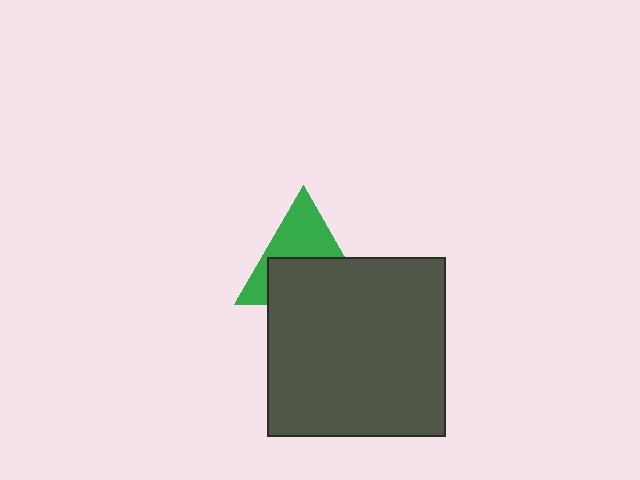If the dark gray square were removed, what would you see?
You would see the complete green triangle.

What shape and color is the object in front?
The object in front is a dark gray square.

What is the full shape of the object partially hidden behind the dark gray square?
The partially hidden object is a green triangle.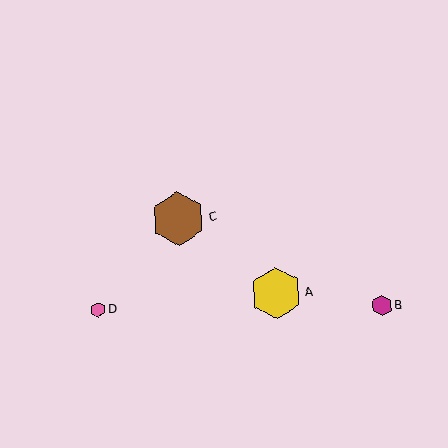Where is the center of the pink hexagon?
The center of the pink hexagon is at (98, 310).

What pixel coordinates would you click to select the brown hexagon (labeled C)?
Click at (179, 219) to select the brown hexagon C.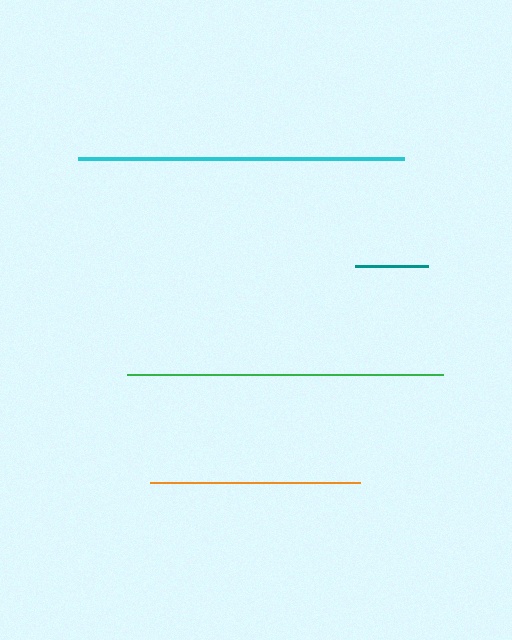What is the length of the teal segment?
The teal segment is approximately 74 pixels long.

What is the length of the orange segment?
The orange segment is approximately 211 pixels long.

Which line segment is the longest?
The cyan line is the longest at approximately 326 pixels.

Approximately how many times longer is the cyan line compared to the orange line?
The cyan line is approximately 1.5 times the length of the orange line.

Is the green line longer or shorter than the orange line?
The green line is longer than the orange line.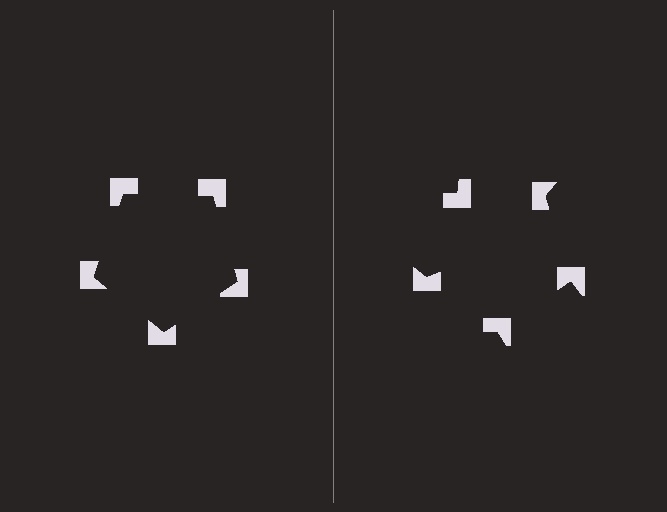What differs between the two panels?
The notched squares are positioned identically on both sides; only the wedge orientations differ. On the left they align to a pentagon; on the right they are misaligned.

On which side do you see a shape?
An illusory pentagon appears on the left side. On the right side the wedge cuts are rotated, so no coherent shape forms.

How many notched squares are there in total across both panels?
10 — 5 on each side.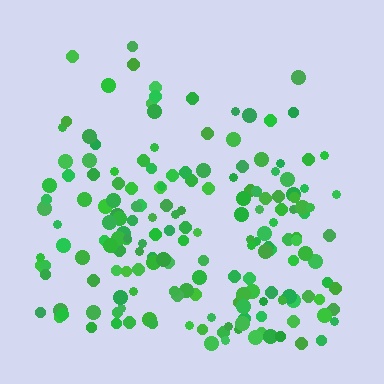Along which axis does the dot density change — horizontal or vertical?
Vertical.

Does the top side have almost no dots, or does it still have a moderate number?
Still a moderate number, just noticeably fewer than the bottom.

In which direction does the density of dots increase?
From top to bottom, with the bottom side densest.